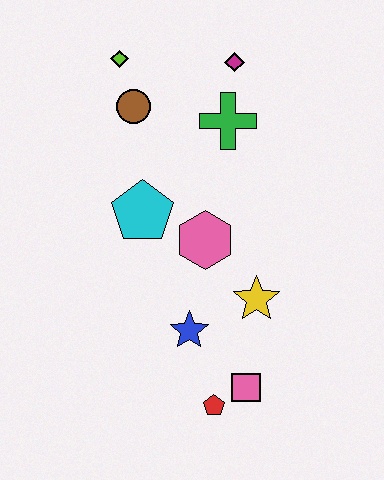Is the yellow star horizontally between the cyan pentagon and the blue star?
No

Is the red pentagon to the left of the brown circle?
No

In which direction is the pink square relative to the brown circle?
The pink square is below the brown circle.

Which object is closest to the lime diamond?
The brown circle is closest to the lime diamond.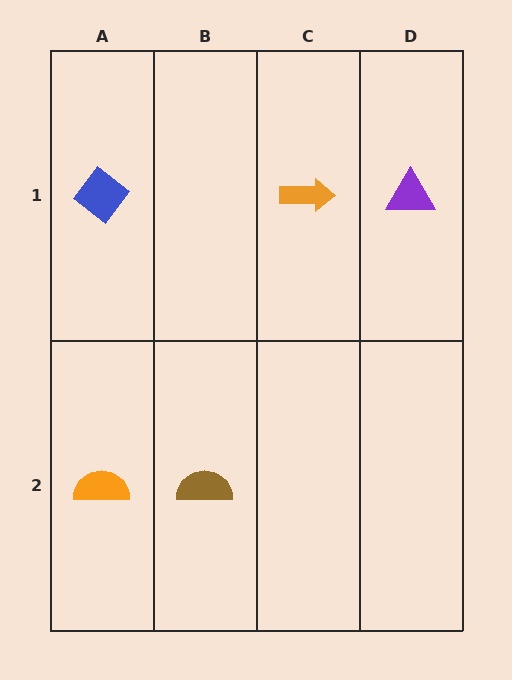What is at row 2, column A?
An orange semicircle.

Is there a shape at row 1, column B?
No, that cell is empty.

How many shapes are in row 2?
2 shapes.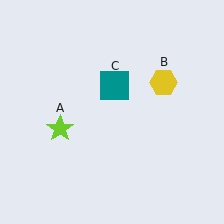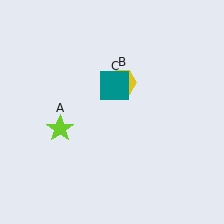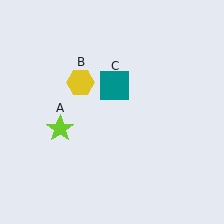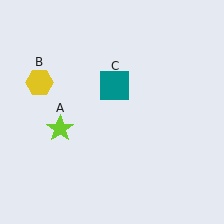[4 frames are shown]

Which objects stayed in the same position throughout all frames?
Lime star (object A) and teal square (object C) remained stationary.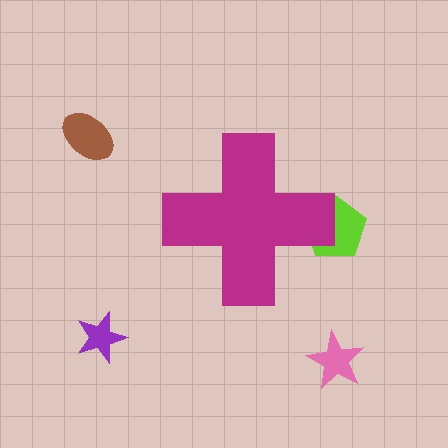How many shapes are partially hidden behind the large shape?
1 shape is partially hidden.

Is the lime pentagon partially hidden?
Yes, the lime pentagon is partially hidden behind the magenta cross.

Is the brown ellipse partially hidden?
No, the brown ellipse is fully visible.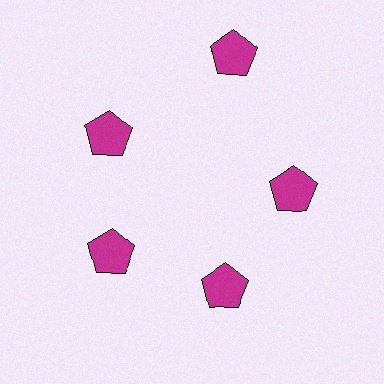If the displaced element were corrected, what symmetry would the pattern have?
It would have 5-fold rotational symmetry — the pattern would map onto itself every 72 degrees.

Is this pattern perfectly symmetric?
No. The 5 magenta pentagons are arranged in a ring, but one element near the 1 o'clock position is pushed outward from the center, breaking the 5-fold rotational symmetry.